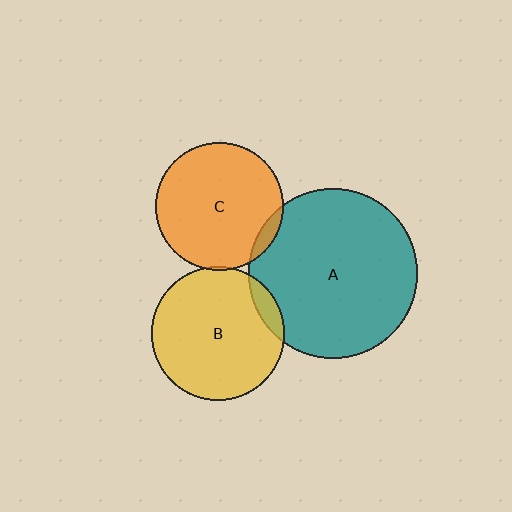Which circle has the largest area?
Circle A (teal).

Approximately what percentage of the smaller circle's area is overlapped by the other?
Approximately 5%.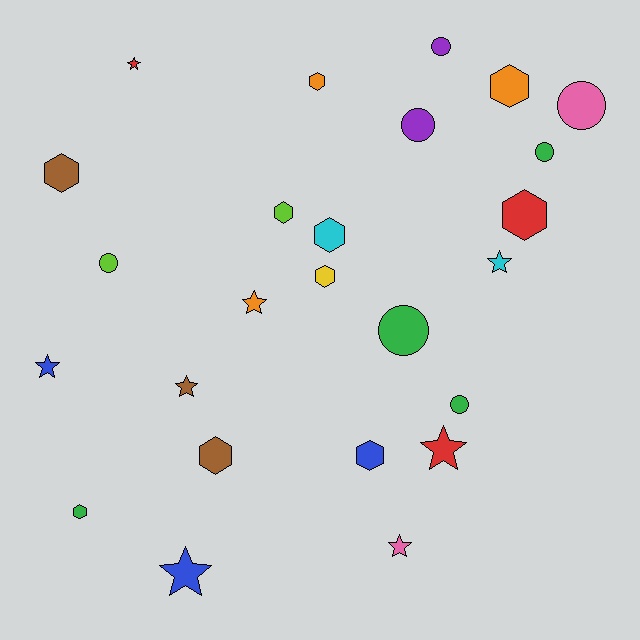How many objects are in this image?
There are 25 objects.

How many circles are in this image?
There are 7 circles.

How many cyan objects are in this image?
There are 2 cyan objects.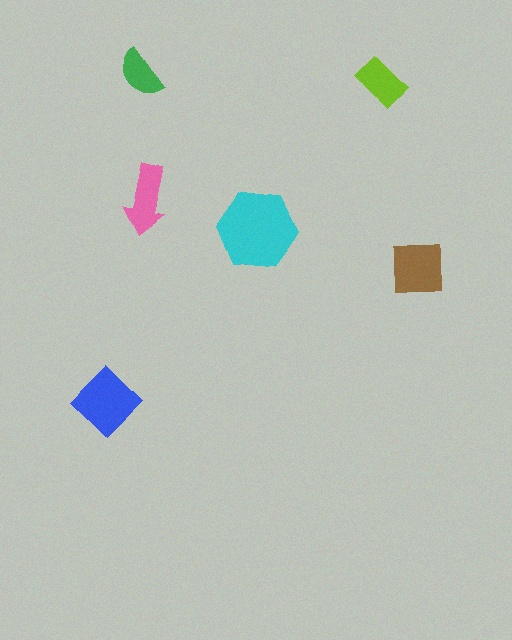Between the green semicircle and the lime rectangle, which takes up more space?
The lime rectangle.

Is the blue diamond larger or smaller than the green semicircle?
Larger.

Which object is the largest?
The cyan hexagon.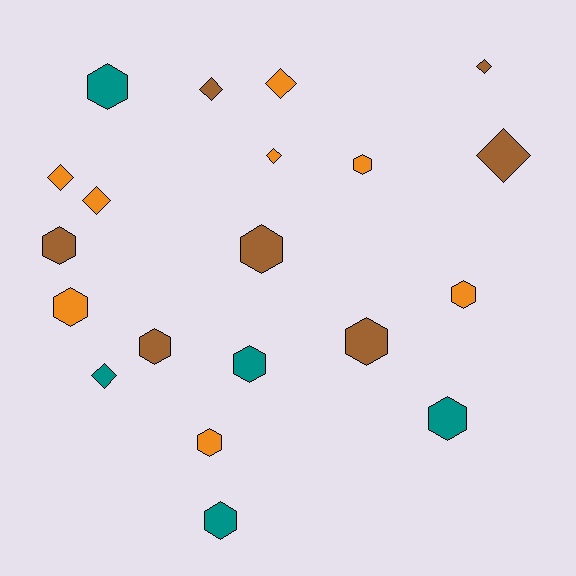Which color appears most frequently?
Orange, with 8 objects.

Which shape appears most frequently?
Hexagon, with 12 objects.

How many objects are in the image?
There are 20 objects.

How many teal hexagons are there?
There are 4 teal hexagons.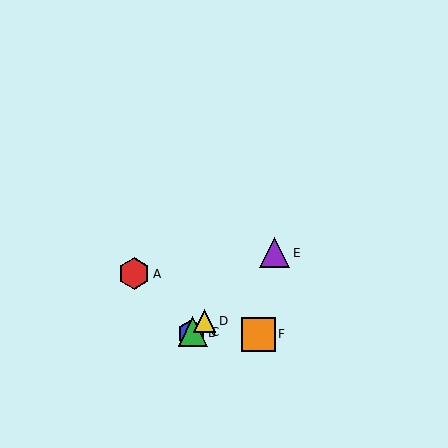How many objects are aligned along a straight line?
4 objects (B, C, D, E) are aligned along a straight line.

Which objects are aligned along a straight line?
Objects B, C, D, E are aligned along a straight line.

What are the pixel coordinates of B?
Object B is at (192, 333).